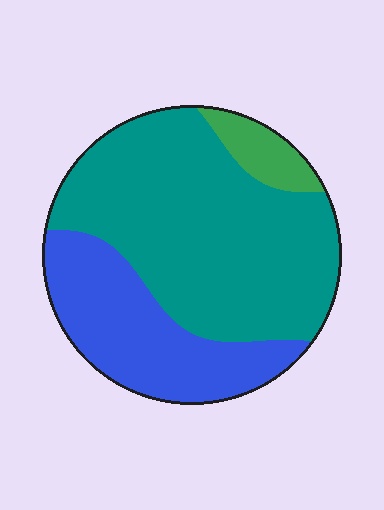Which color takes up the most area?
Teal, at roughly 60%.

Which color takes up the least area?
Green, at roughly 5%.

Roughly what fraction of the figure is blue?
Blue takes up about one third (1/3) of the figure.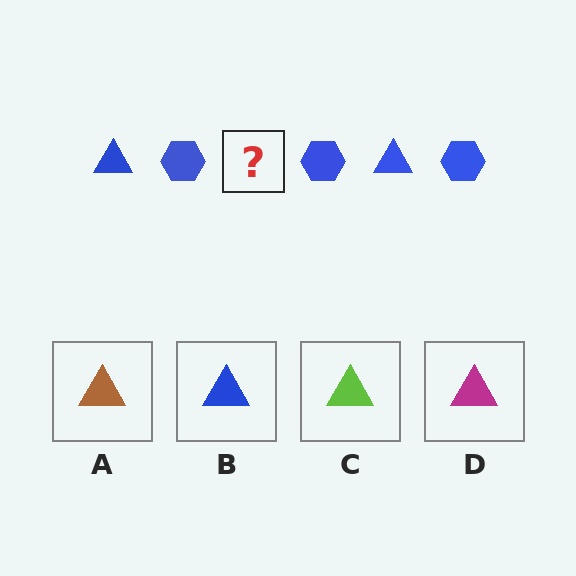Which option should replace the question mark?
Option B.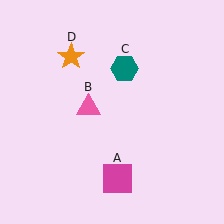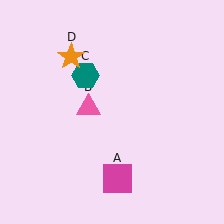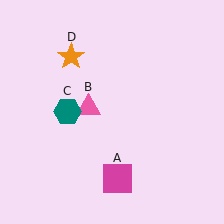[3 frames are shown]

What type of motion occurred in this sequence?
The teal hexagon (object C) rotated counterclockwise around the center of the scene.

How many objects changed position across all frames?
1 object changed position: teal hexagon (object C).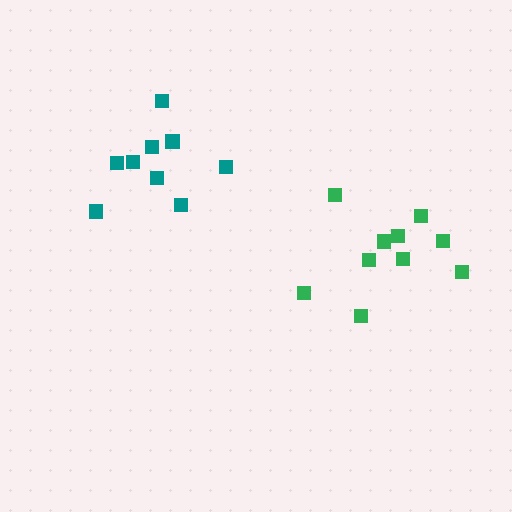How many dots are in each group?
Group 1: 9 dots, Group 2: 10 dots (19 total).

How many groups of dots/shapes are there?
There are 2 groups.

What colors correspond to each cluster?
The clusters are colored: teal, green.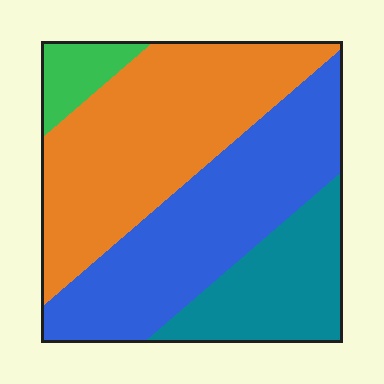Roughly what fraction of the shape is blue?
Blue covers roughly 35% of the shape.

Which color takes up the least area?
Green, at roughly 5%.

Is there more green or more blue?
Blue.